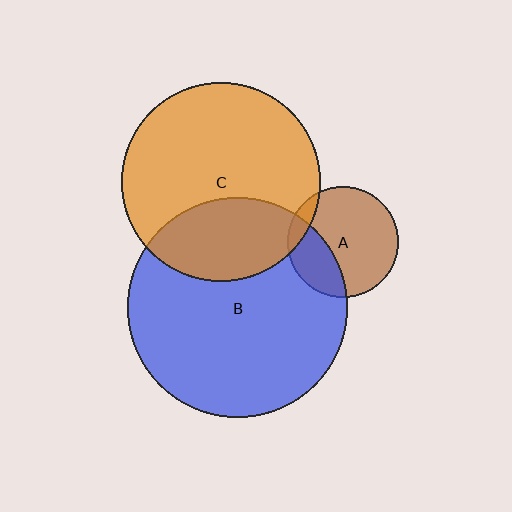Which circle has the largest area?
Circle B (blue).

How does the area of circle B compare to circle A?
Approximately 3.9 times.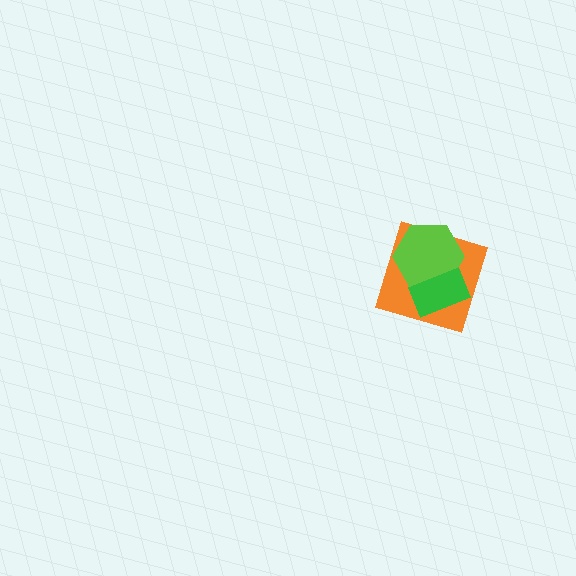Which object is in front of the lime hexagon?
The green rectangle is in front of the lime hexagon.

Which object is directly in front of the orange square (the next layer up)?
The lime hexagon is directly in front of the orange square.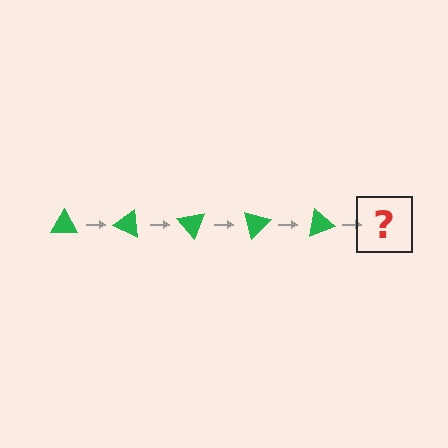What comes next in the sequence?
The next element should be a green triangle rotated 125 degrees.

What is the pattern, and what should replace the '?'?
The pattern is that the triangle rotates 25 degrees each step. The '?' should be a green triangle rotated 125 degrees.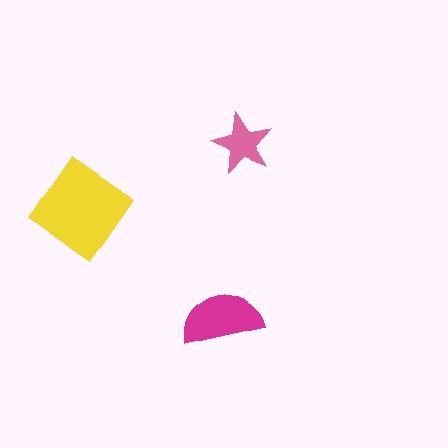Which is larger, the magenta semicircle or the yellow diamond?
The yellow diamond.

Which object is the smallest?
The pink star.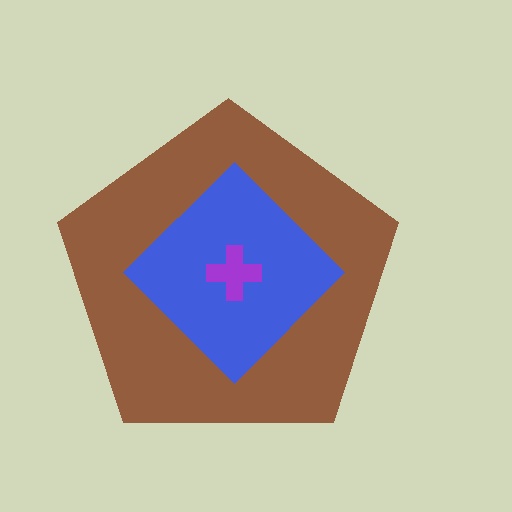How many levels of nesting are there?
3.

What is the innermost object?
The purple cross.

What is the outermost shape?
The brown pentagon.